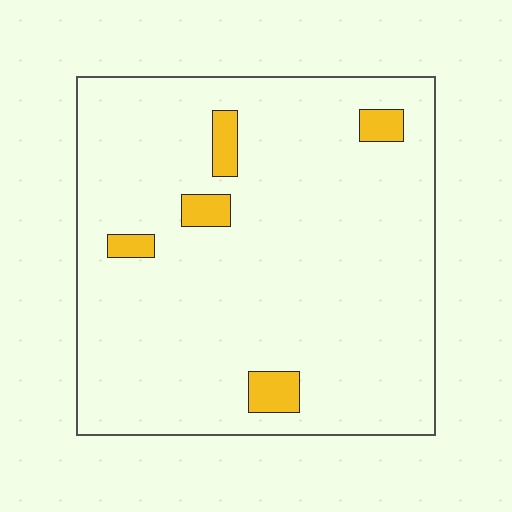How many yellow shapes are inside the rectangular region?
5.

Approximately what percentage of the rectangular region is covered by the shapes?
Approximately 5%.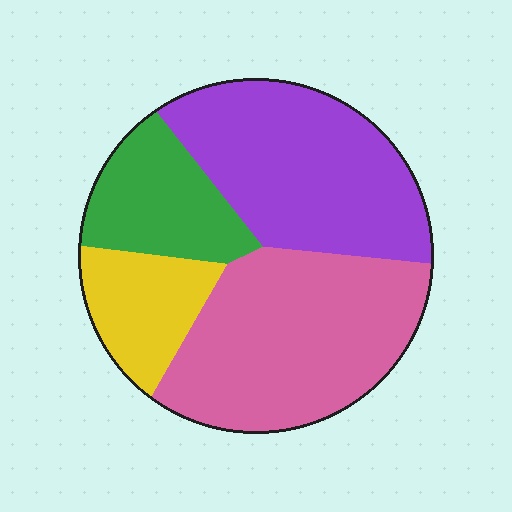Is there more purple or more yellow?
Purple.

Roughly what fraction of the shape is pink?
Pink takes up between a third and a half of the shape.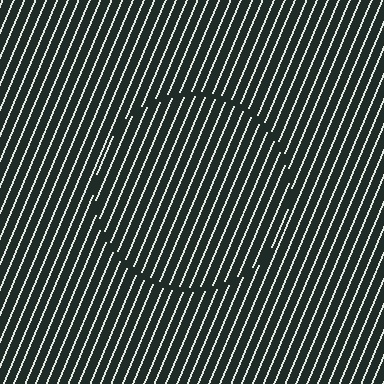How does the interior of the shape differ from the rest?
The interior of the shape contains the same grating, shifted by half a period — the contour is defined by the phase discontinuity where line-ends from the inner and outer gratings abut.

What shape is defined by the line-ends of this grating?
An illusory circle. The interior of the shape contains the same grating, shifted by half a period — the contour is defined by the phase discontinuity where line-ends from the inner and outer gratings abut.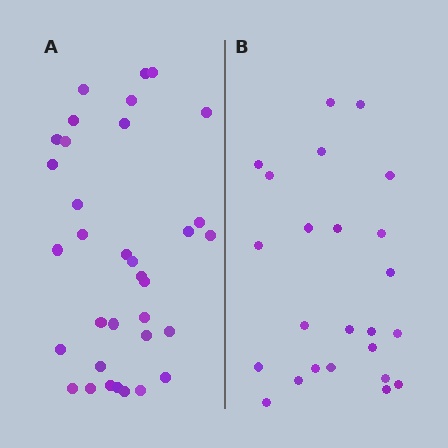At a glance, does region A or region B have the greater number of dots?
Region A (the left region) has more dots.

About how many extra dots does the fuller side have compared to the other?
Region A has roughly 10 or so more dots than region B.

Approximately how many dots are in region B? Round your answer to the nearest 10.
About 20 dots. (The exact count is 24, which rounds to 20.)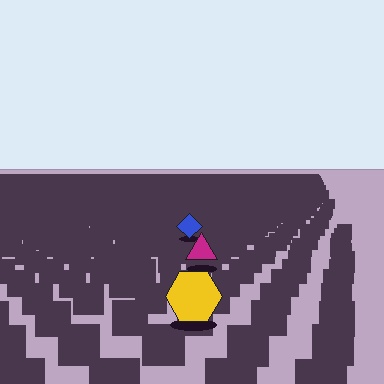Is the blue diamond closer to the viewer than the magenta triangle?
No. The magenta triangle is closer — you can tell from the texture gradient: the ground texture is coarser near it.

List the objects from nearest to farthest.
From nearest to farthest: the yellow hexagon, the magenta triangle, the blue diamond.